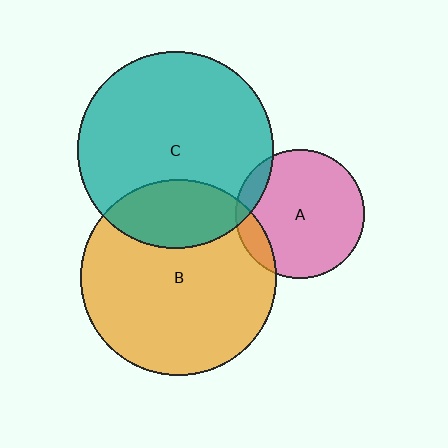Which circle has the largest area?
Circle B (orange).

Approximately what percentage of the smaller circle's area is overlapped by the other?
Approximately 25%.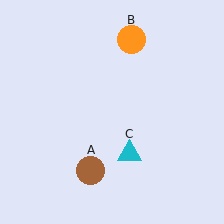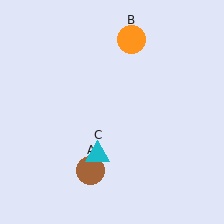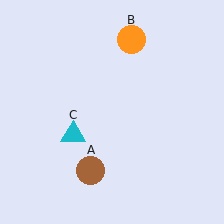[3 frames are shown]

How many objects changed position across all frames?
1 object changed position: cyan triangle (object C).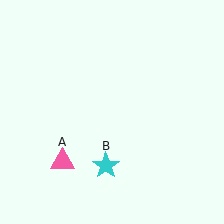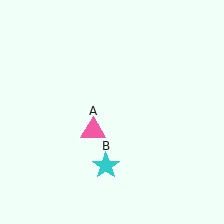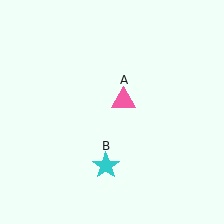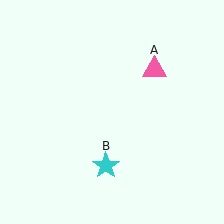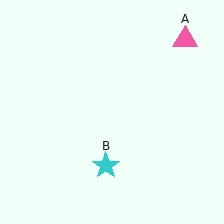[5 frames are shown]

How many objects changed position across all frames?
1 object changed position: pink triangle (object A).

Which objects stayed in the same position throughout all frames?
Cyan star (object B) remained stationary.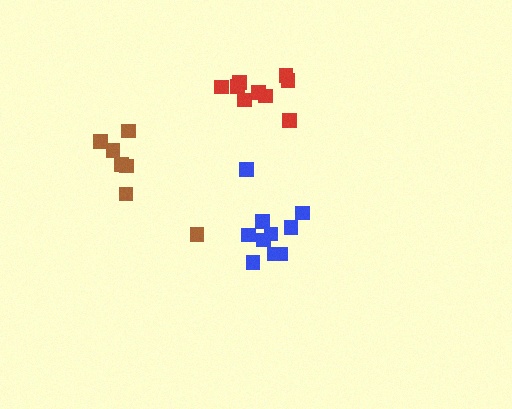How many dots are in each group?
Group 1: 10 dots, Group 2: 7 dots, Group 3: 9 dots (26 total).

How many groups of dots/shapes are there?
There are 3 groups.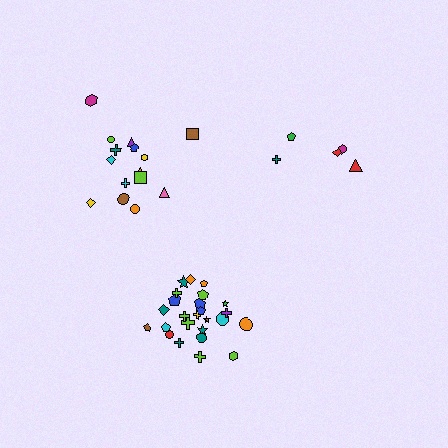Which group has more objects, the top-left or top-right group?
The top-left group.